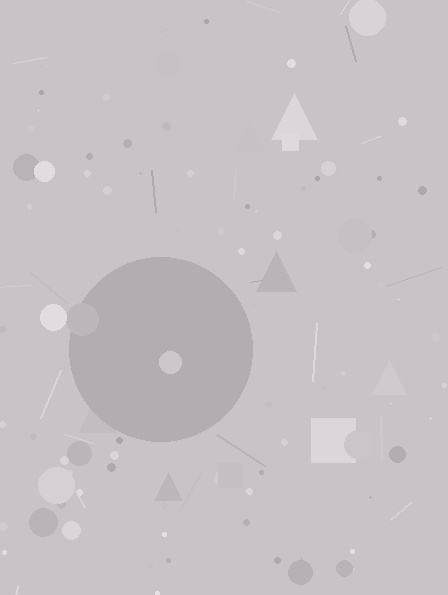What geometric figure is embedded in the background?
A circle is embedded in the background.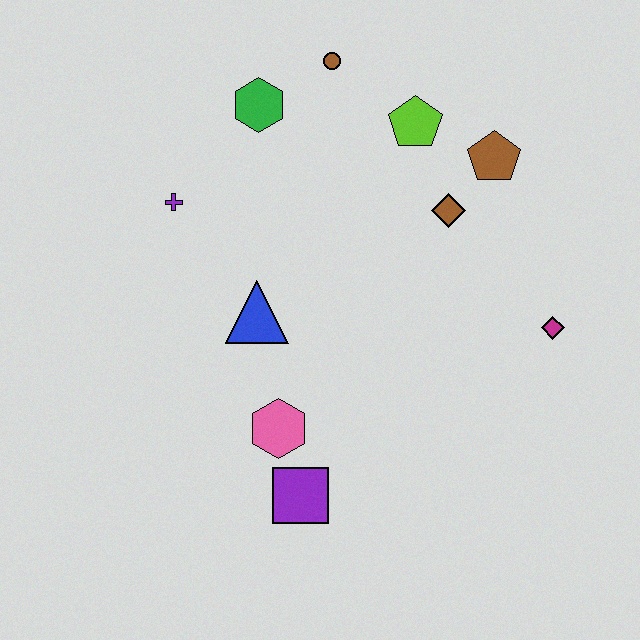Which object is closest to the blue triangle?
The pink hexagon is closest to the blue triangle.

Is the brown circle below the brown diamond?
No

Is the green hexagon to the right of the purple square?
No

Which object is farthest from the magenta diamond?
The purple cross is farthest from the magenta diamond.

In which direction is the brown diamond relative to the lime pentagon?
The brown diamond is below the lime pentagon.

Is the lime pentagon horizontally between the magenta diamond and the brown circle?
Yes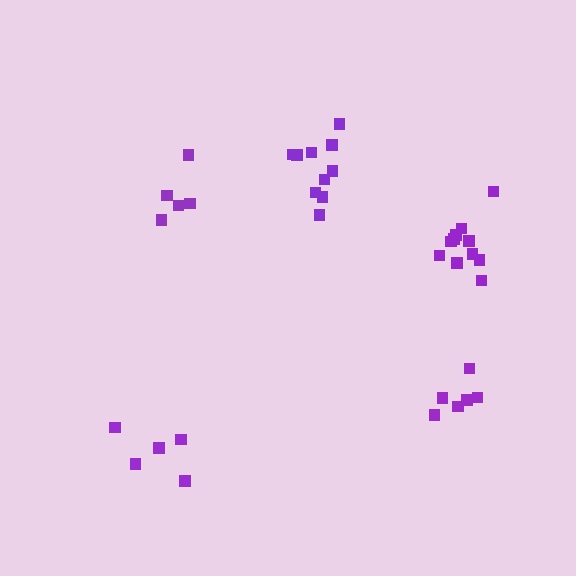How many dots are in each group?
Group 1: 5 dots, Group 2: 5 dots, Group 3: 11 dots, Group 4: 6 dots, Group 5: 10 dots (37 total).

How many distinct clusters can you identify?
There are 5 distinct clusters.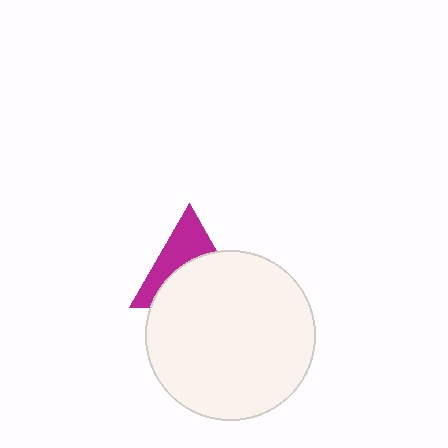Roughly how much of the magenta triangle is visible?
A small part of it is visible (roughly 44%).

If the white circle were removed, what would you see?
You would see the complete magenta triangle.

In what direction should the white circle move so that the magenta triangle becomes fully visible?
The white circle should move down. That is the shortest direction to clear the overlap and leave the magenta triangle fully visible.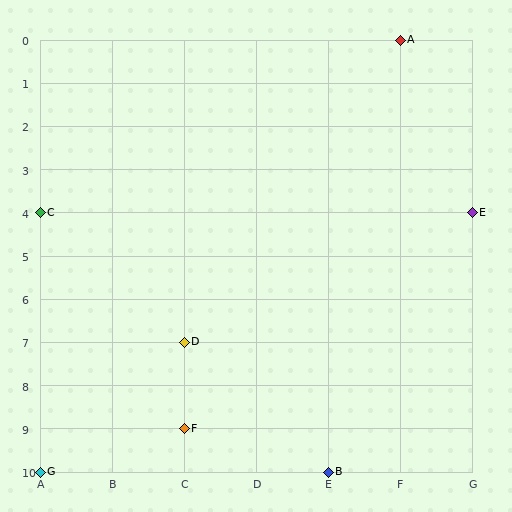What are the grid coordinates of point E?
Point E is at grid coordinates (G, 4).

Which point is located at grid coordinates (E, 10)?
Point B is at (E, 10).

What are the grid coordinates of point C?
Point C is at grid coordinates (A, 4).